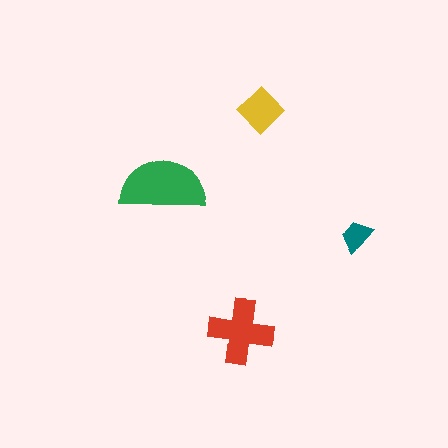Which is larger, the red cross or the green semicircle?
The green semicircle.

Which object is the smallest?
The teal trapezoid.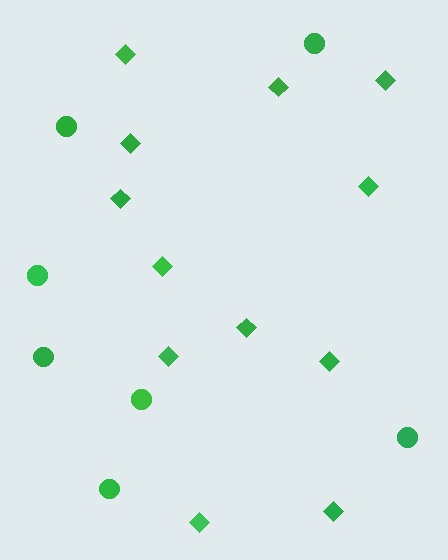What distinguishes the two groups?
There are 2 groups: one group of circles (7) and one group of diamonds (12).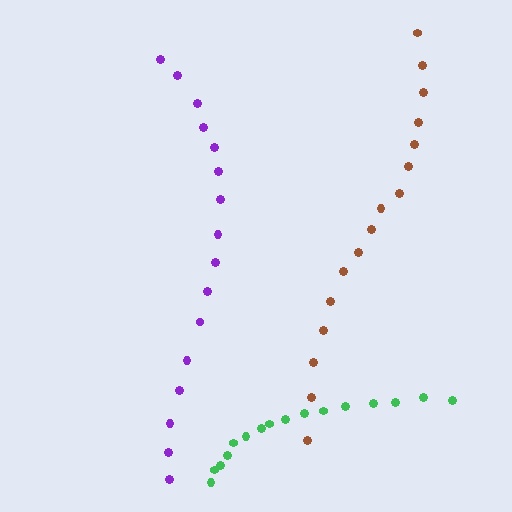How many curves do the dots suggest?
There are 3 distinct paths.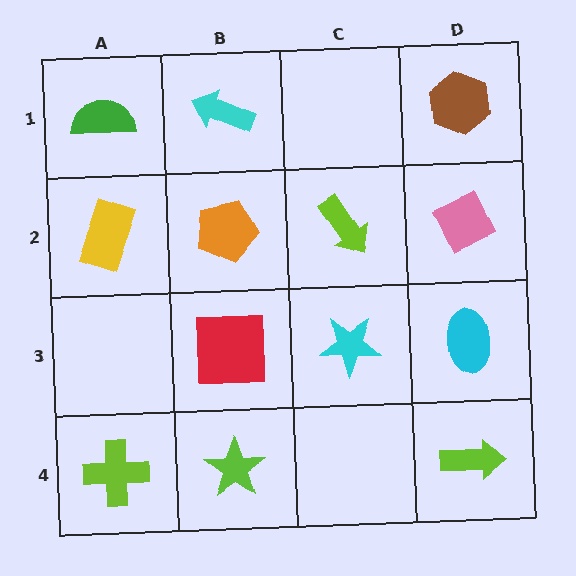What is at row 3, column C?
A cyan star.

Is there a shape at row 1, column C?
No, that cell is empty.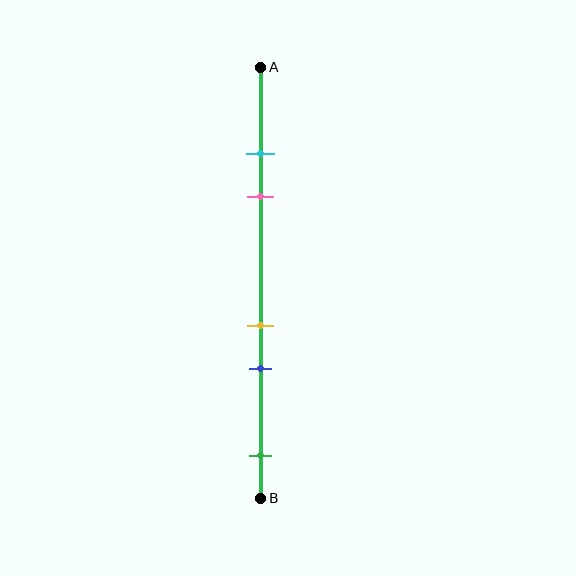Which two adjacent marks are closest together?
The cyan and pink marks are the closest adjacent pair.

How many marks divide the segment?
There are 5 marks dividing the segment.